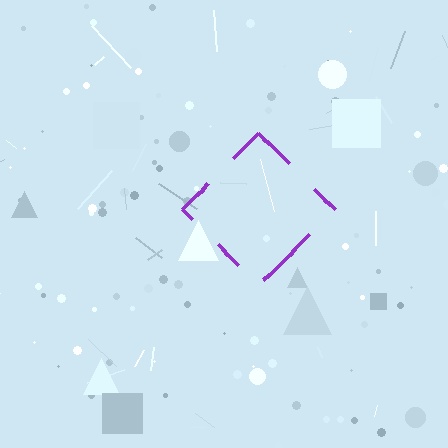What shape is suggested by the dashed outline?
The dashed outline suggests a diamond.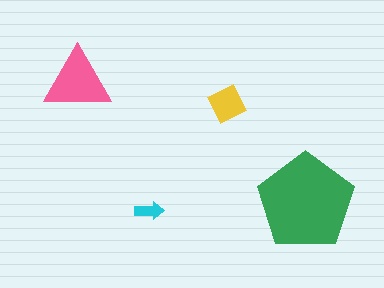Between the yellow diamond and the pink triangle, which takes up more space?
The pink triangle.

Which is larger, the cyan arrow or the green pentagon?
The green pentagon.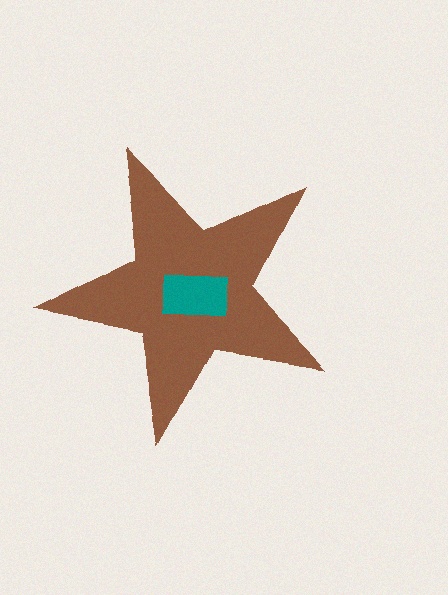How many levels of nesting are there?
2.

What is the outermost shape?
The brown star.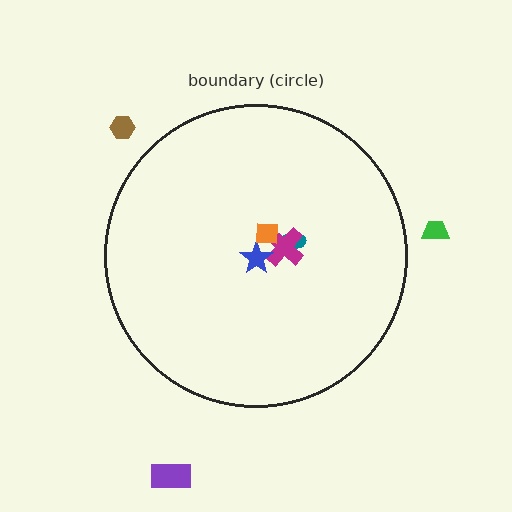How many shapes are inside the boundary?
4 inside, 3 outside.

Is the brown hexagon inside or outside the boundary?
Outside.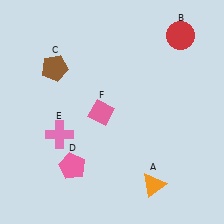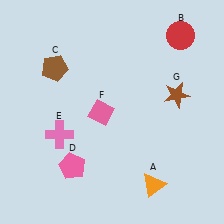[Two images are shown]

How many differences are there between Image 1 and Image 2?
There is 1 difference between the two images.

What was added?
A brown star (G) was added in Image 2.